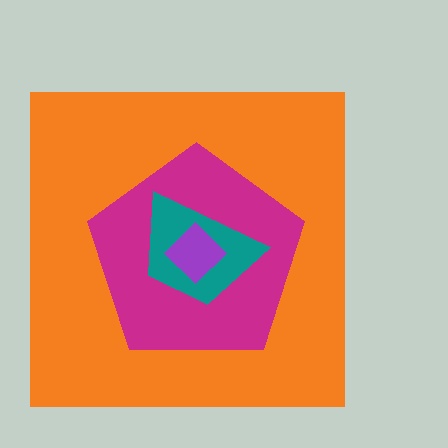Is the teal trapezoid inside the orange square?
Yes.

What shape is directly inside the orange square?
The magenta pentagon.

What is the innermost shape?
The purple diamond.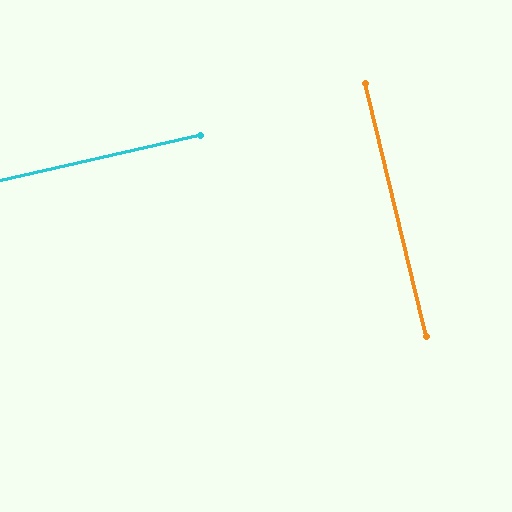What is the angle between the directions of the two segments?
Approximately 89 degrees.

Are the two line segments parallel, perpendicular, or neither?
Perpendicular — they meet at approximately 89°.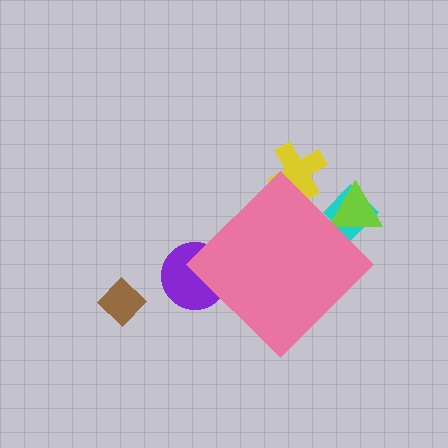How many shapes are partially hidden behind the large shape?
4 shapes are partially hidden.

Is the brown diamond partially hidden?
No, the brown diamond is fully visible.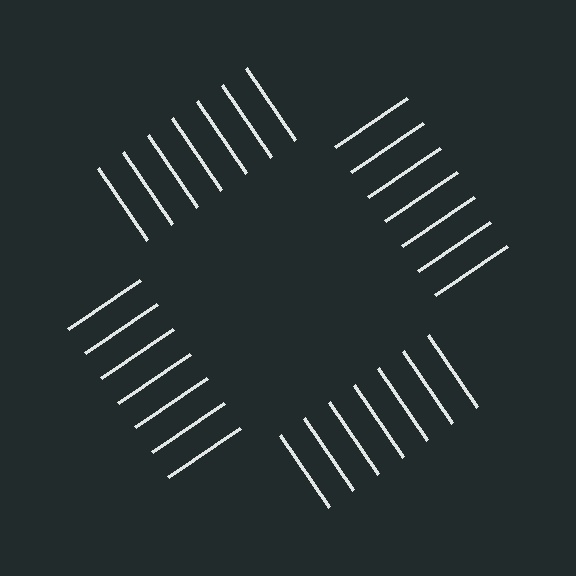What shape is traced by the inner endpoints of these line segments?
An illusory square — the line segments terminate on its edges but no continuous stroke is drawn.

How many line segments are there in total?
28 — 7 along each of the 4 edges.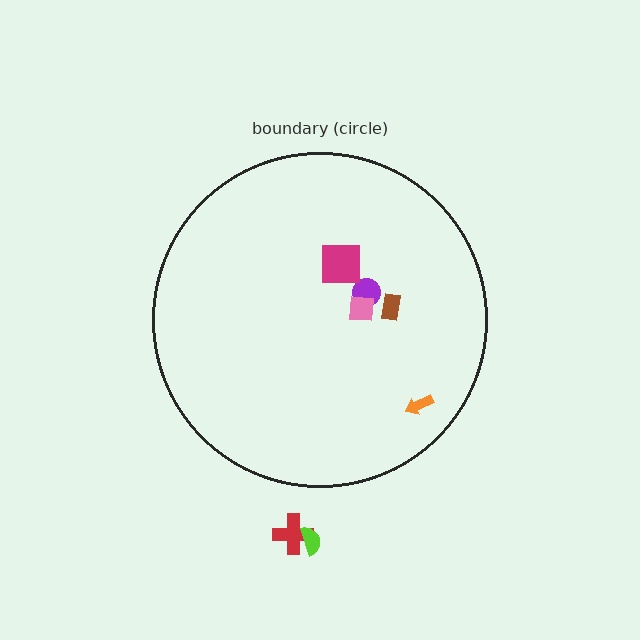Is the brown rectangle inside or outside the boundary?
Inside.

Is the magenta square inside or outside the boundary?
Inside.